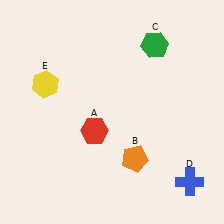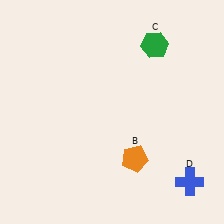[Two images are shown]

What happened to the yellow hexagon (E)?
The yellow hexagon (E) was removed in Image 2. It was in the top-left area of Image 1.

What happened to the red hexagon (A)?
The red hexagon (A) was removed in Image 2. It was in the bottom-left area of Image 1.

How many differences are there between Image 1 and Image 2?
There are 2 differences between the two images.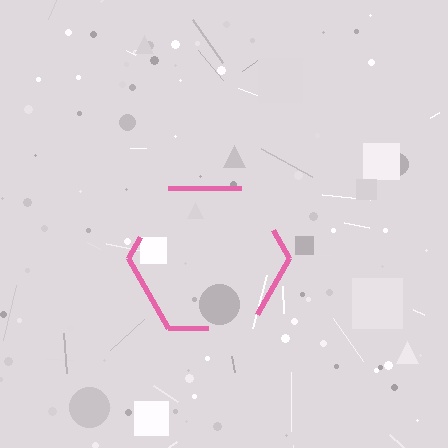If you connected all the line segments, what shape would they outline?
They would outline a hexagon.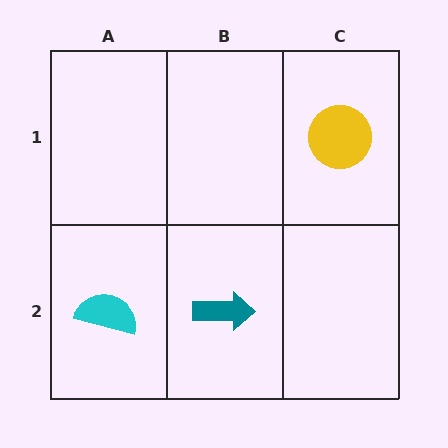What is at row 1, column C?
A yellow circle.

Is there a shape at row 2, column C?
No, that cell is empty.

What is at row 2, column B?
A teal arrow.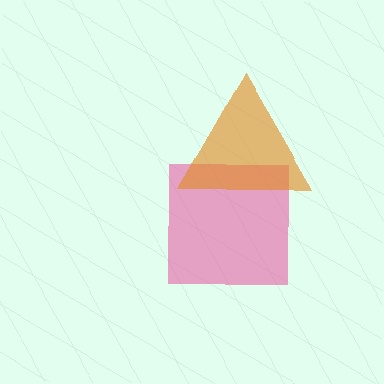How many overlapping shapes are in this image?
There are 2 overlapping shapes in the image.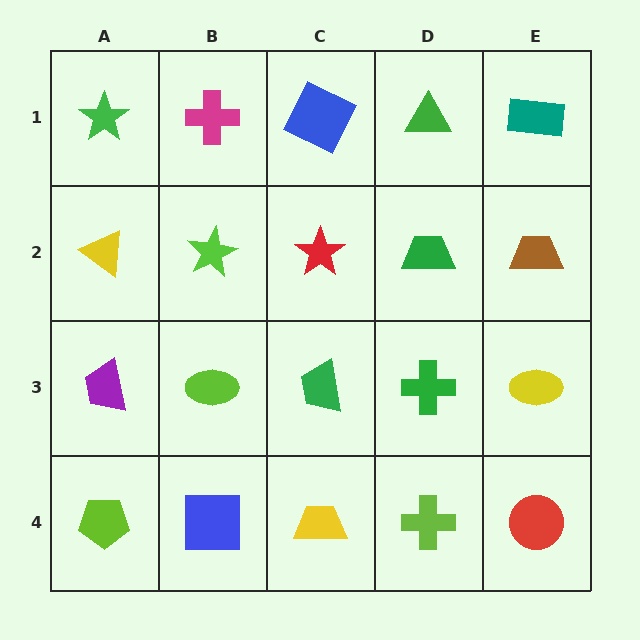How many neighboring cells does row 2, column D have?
4.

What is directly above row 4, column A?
A purple trapezoid.